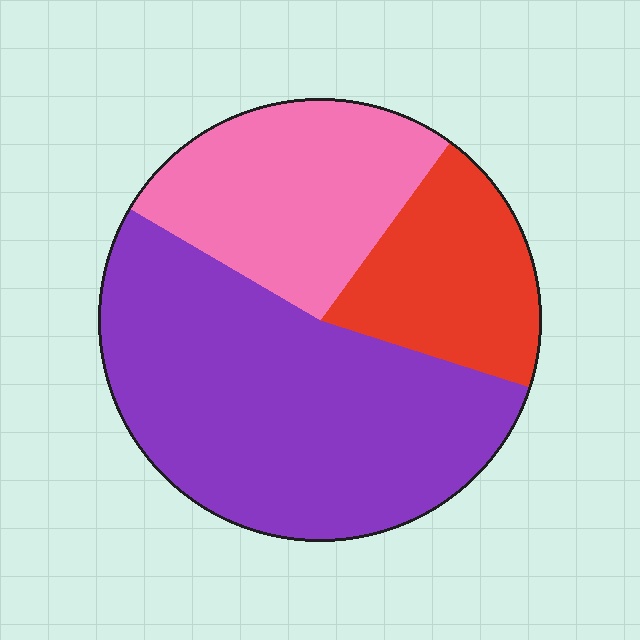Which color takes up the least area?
Red, at roughly 20%.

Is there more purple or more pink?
Purple.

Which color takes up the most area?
Purple, at roughly 55%.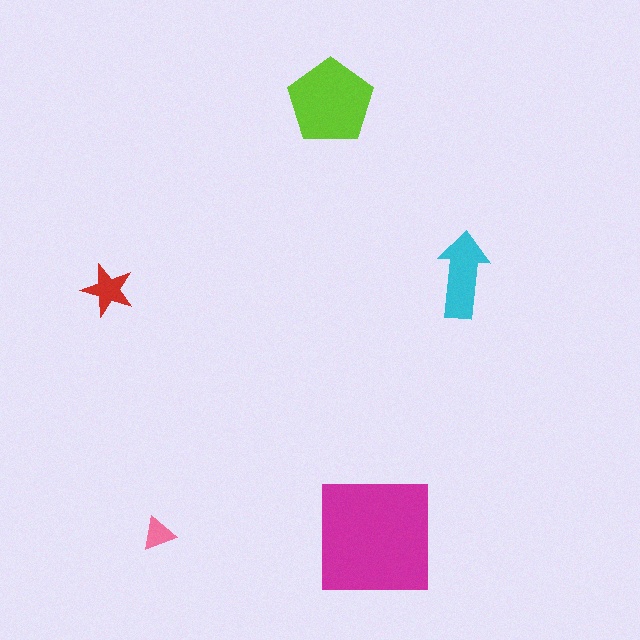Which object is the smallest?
The pink triangle.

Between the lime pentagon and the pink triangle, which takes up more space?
The lime pentagon.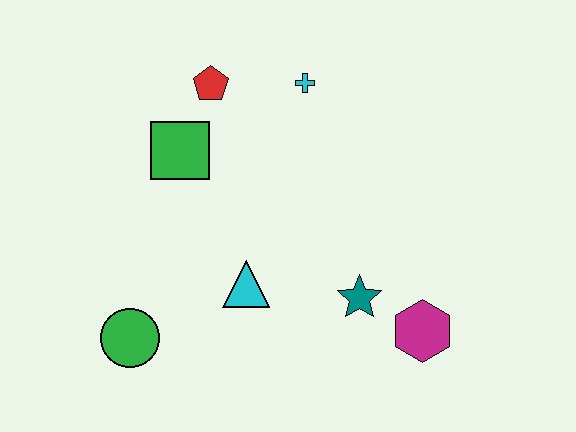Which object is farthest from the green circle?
The cyan cross is farthest from the green circle.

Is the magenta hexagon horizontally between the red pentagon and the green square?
No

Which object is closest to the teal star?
The magenta hexagon is closest to the teal star.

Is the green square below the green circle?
No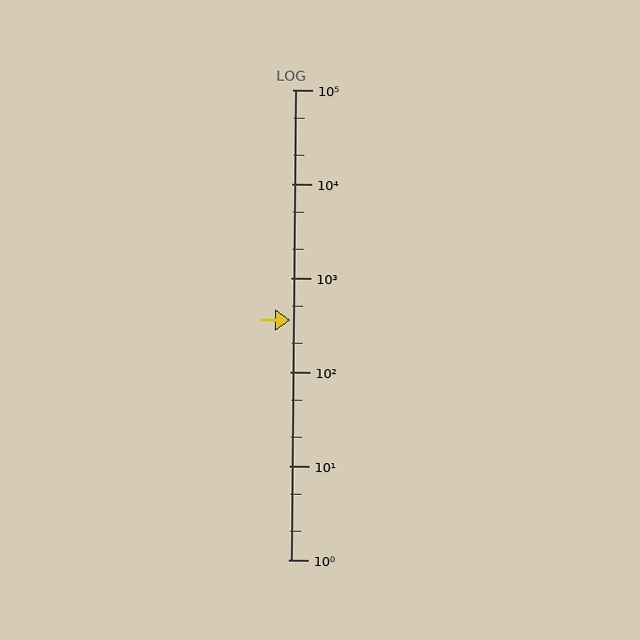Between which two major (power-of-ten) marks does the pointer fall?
The pointer is between 100 and 1000.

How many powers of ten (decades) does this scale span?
The scale spans 5 decades, from 1 to 100000.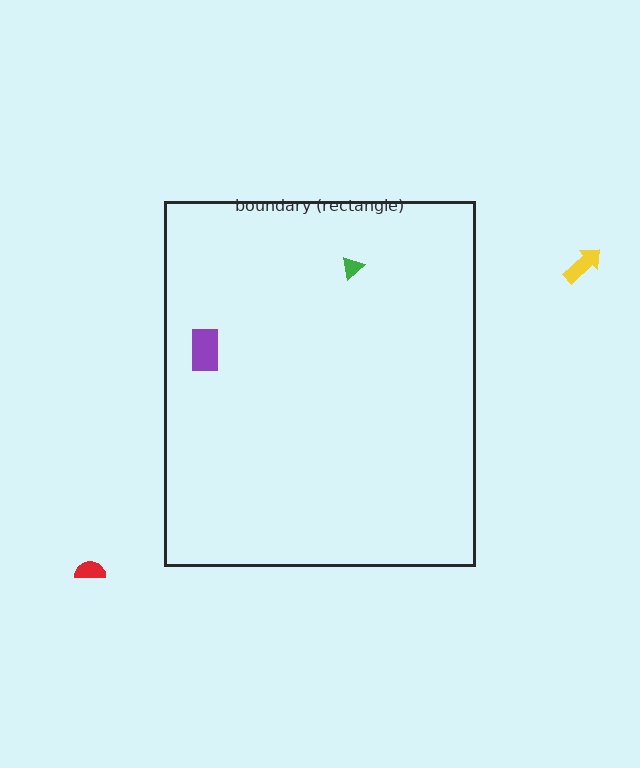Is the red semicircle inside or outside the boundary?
Outside.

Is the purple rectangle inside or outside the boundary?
Inside.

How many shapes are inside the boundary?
2 inside, 2 outside.